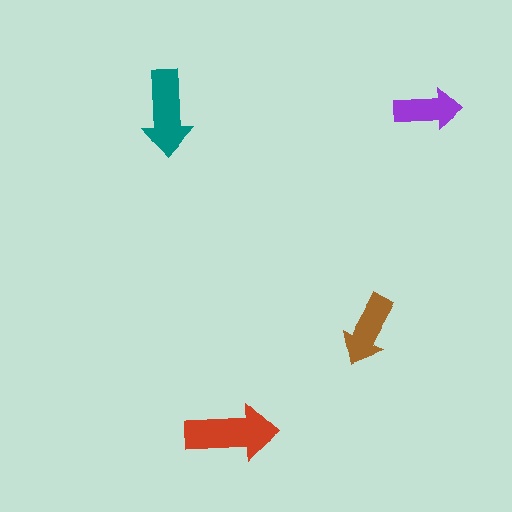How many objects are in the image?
There are 4 objects in the image.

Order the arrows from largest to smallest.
the red one, the teal one, the brown one, the purple one.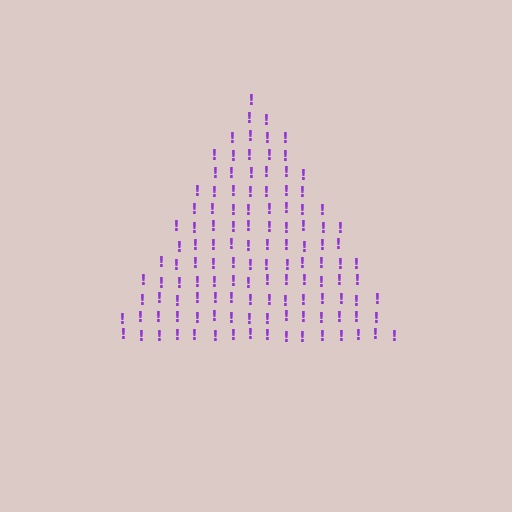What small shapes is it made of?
It is made of small exclamation marks.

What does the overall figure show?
The overall figure shows a triangle.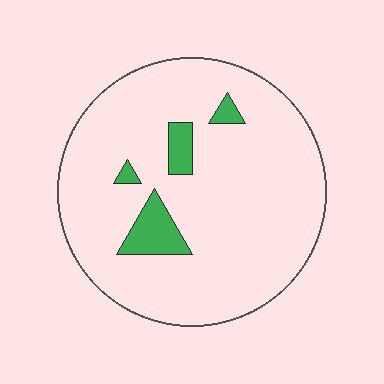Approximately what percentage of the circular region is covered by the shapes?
Approximately 10%.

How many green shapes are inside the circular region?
4.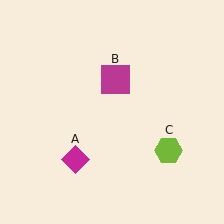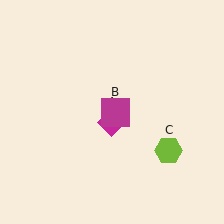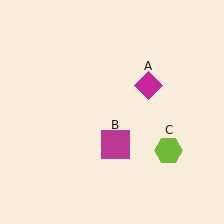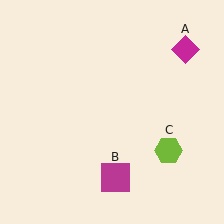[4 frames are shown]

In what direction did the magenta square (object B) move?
The magenta square (object B) moved down.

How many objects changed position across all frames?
2 objects changed position: magenta diamond (object A), magenta square (object B).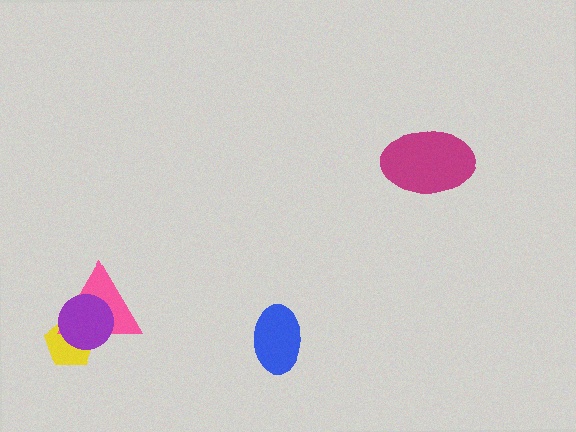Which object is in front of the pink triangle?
The purple circle is in front of the pink triangle.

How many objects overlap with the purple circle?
2 objects overlap with the purple circle.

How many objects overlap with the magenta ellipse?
0 objects overlap with the magenta ellipse.